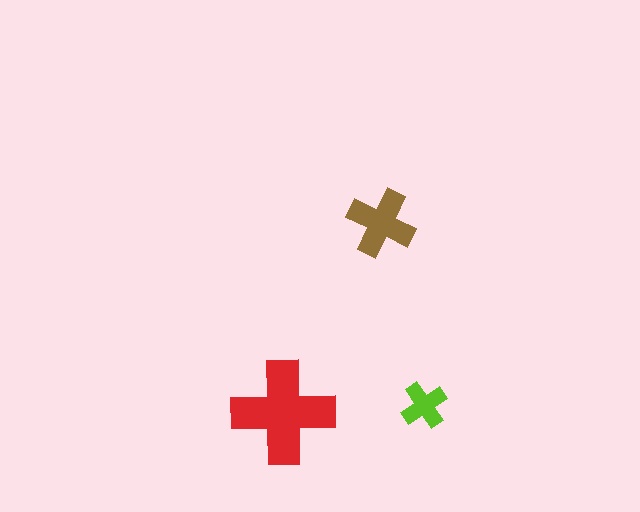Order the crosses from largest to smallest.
the red one, the brown one, the lime one.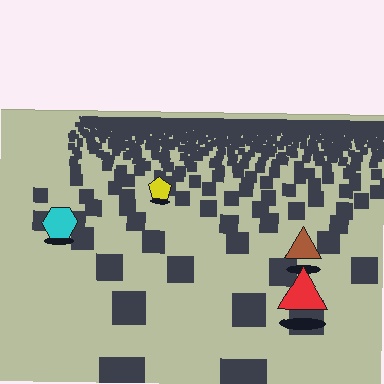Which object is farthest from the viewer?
The yellow pentagon is farthest from the viewer. It appears smaller and the ground texture around it is denser.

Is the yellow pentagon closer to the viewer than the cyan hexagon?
No. The cyan hexagon is closer — you can tell from the texture gradient: the ground texture is coarser near it.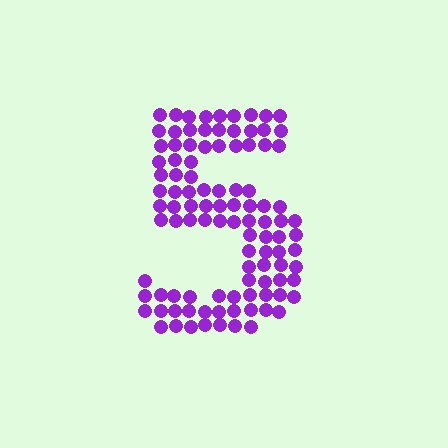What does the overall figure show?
The overall figure shows the digit 5.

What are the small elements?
The small elements are circles.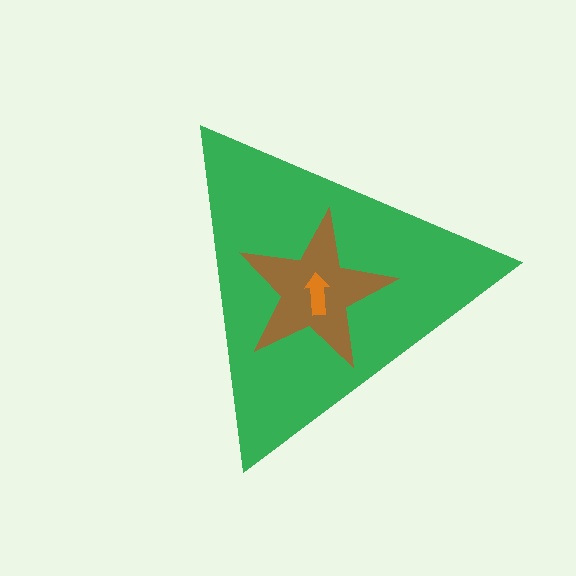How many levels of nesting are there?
3.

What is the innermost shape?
The orange arrow.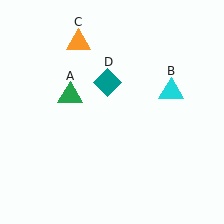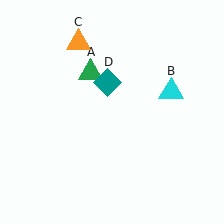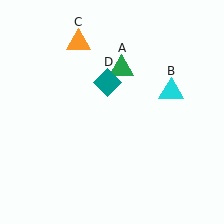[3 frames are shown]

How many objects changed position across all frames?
1 object changed position: green triangle (object A).